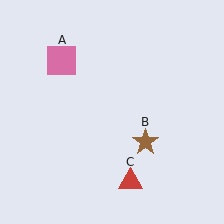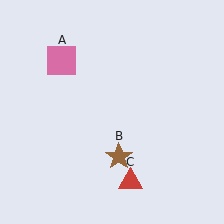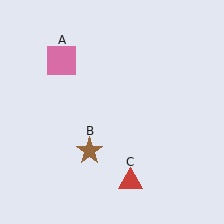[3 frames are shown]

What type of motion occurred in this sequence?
The brown star (object B) rotated clockwise around the center of the scene.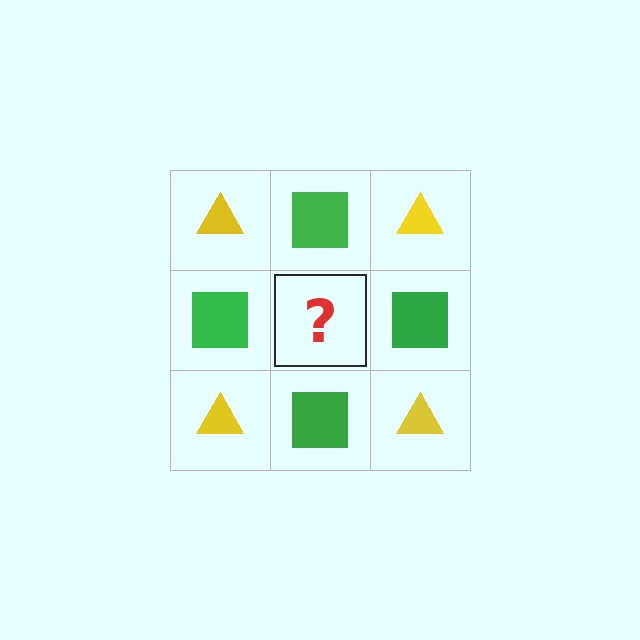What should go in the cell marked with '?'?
The missing cell should contain a yellow triangle.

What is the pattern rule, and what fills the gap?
The rule is that it alternates yellow triangle and green square in a checkerboard pattern. The gap should be filled with a yellow triangle.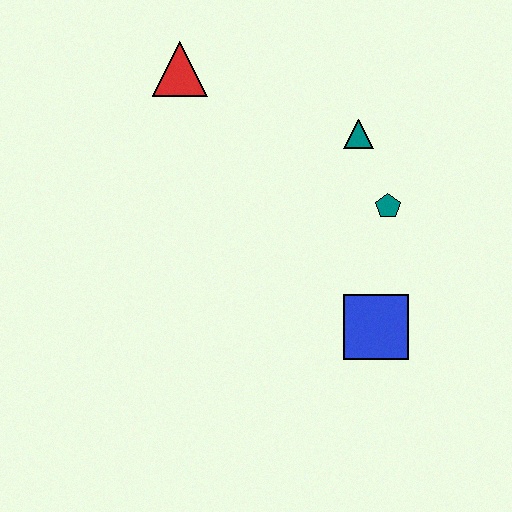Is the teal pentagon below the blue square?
No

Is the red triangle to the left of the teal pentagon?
Yes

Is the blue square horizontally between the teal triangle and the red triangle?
No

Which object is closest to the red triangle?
The teal triangle is closest to the red triangle.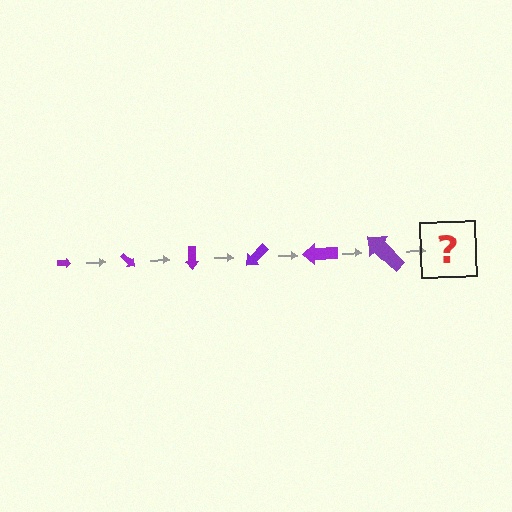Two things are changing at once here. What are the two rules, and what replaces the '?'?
The two rules are that the arrow grows larger each step and it rotates 45 degrees each step. The '?' should be an arrow, larger than the previous one and rotated 270 degrees from the start.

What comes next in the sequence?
The next element should be an arrow, larger than the previous one and rotated 270 degrees from the start.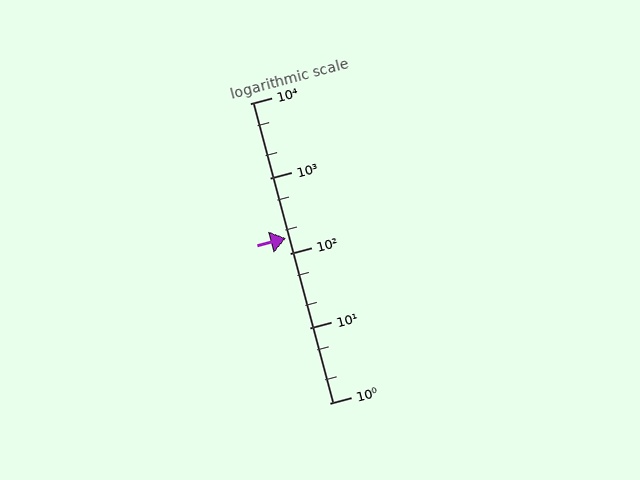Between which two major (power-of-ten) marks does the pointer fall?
The pointer is between 100 and 1000.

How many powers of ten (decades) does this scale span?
The scale spans 4 decades, from 1 to 10000.